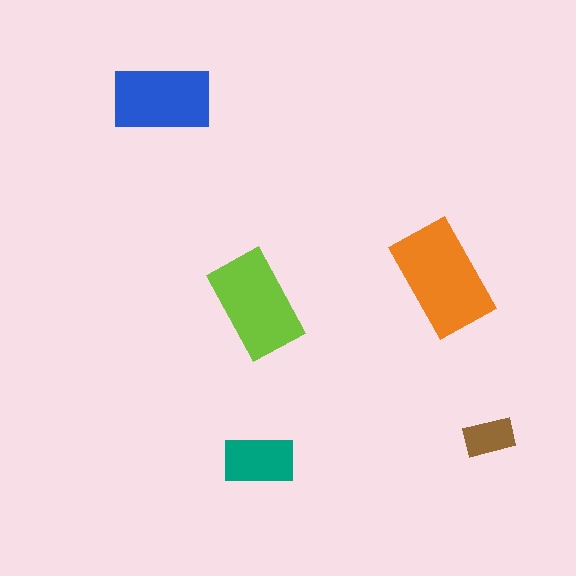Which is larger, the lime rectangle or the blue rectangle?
The lime one.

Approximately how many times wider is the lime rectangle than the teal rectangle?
About 1.5 times wider.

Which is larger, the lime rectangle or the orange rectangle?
The orange one.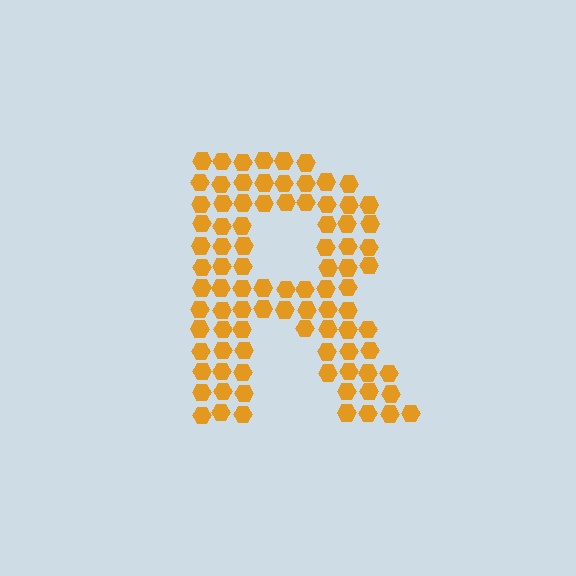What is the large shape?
The large shape is the letter R.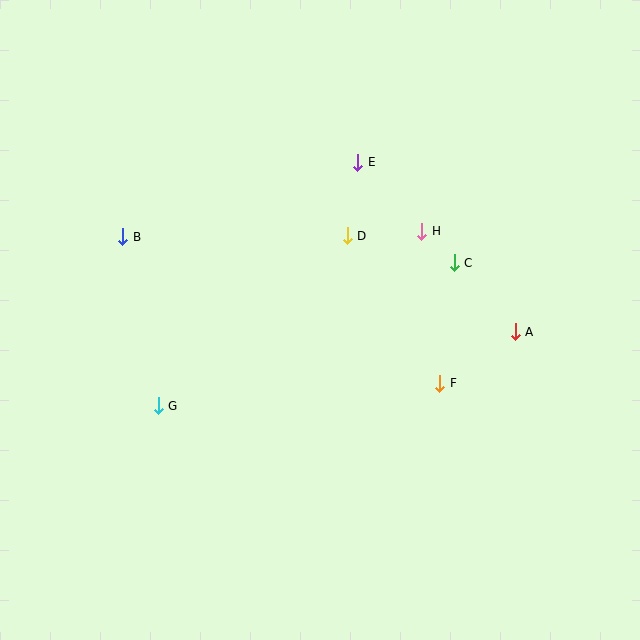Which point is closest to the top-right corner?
Point H is closest to the top-right corner.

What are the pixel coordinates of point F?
Point F is at (440, 383).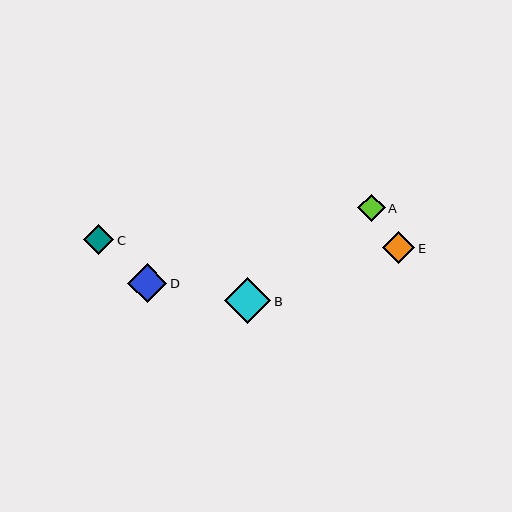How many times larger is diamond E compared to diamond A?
Diamond E is approximately 1.2 times the size of diamond A.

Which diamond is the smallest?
Diamond A is the smallest with a size of approximately 27 pixels.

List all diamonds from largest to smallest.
From largest to smallest: B, D, E, C, A.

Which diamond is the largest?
Diamond B is the largest with a size of approximately 47 pixels.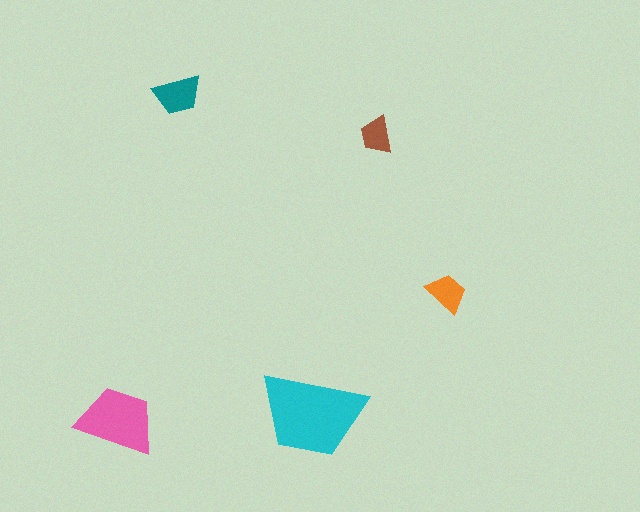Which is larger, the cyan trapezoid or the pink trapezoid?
The cyan one.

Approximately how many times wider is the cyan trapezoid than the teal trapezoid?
About 2 times wider.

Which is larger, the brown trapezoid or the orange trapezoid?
The orange one.